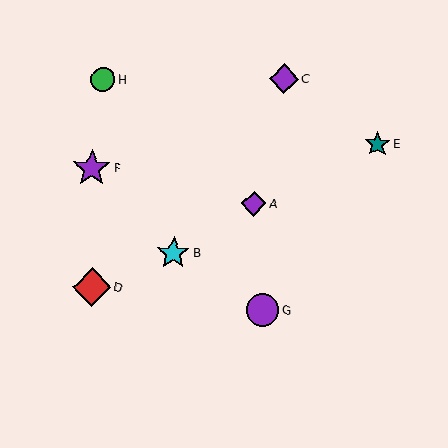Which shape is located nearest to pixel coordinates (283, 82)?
The purple diamond (labeled C) at (284, 79) is nearest to that location.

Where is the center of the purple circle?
The center of the purple circle is at (262, 310).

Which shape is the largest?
The purple star (labeled F) is the largest.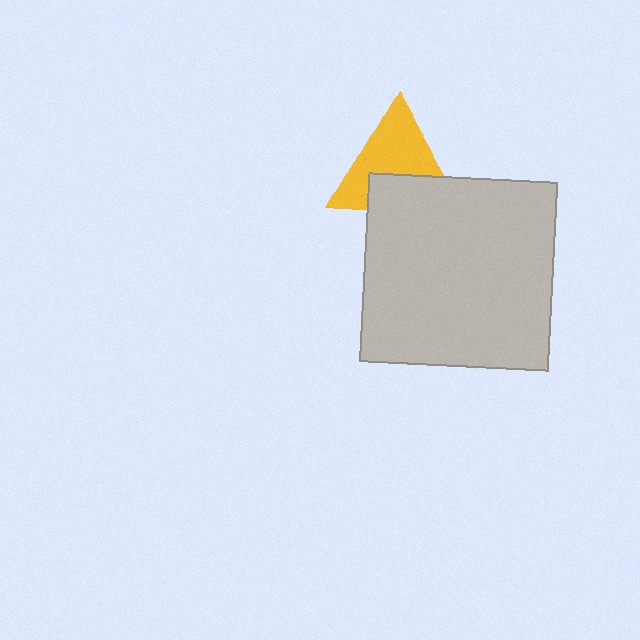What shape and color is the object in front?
The object in front is a light gray square.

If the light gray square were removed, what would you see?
You would see the complete yellow triangle.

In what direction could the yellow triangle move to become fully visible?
The yellow triangle could move up. That would shift it out from behind the light gray square entirely.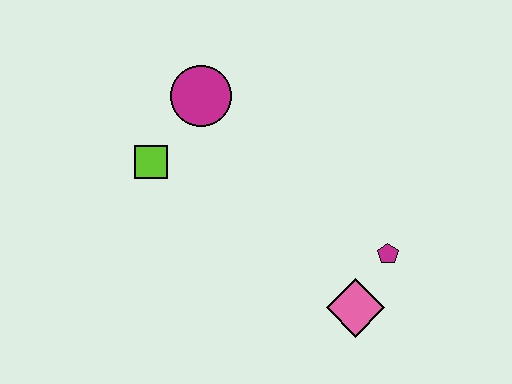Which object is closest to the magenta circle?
The lime square is closest to the magenta circle.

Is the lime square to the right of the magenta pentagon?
No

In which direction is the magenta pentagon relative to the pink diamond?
The magenta pentagon is above the pink diamond.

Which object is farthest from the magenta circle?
The pink diamond is farthest from the magenta circle.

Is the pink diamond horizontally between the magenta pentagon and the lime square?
Yes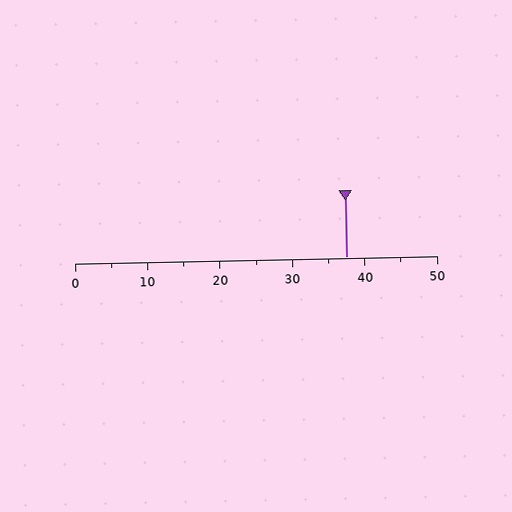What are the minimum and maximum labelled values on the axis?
The axis runs from 0 to 50.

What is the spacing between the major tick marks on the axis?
The major ticks are spaced 10 apart.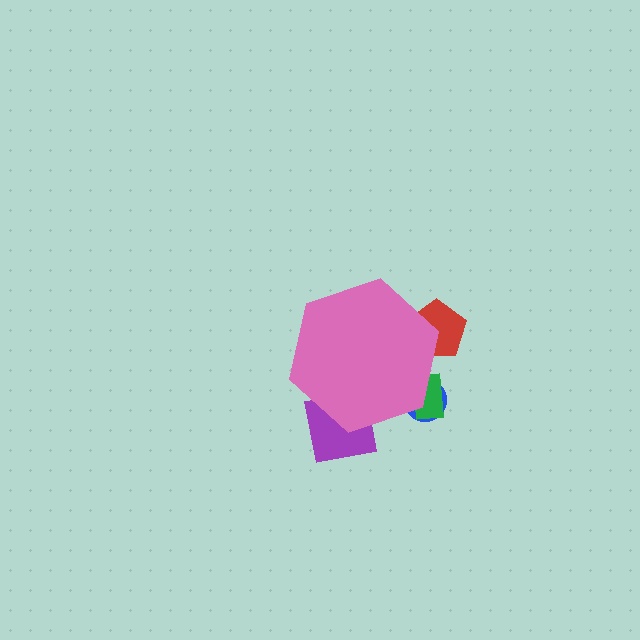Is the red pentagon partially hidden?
Yes, the red pentagon is partially hidden behind the pink hexagon.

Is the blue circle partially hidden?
Yes, the blue circle is partially hidden behind the pink hexagon.